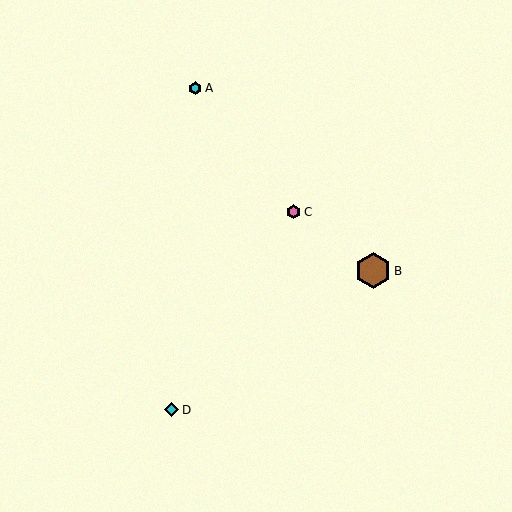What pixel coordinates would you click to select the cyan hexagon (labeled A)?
Click at (195, 88) to select the cyan hexagon A.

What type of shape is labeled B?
Shape B is a brown hexagon.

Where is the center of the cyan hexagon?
The center of the cyan hexagon is at (195, 88).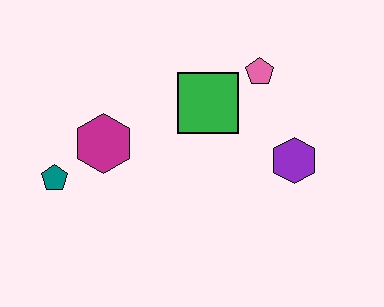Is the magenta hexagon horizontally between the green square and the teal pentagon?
Yes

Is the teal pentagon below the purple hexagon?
Yes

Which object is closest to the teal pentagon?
The magenta hexagon is closest to the teal pentagon.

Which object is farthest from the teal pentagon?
The purple hexagon is farthest from the teal pentagon.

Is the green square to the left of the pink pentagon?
Yes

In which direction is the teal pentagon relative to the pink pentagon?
The teal pentagon is to the left of the pink pentagon.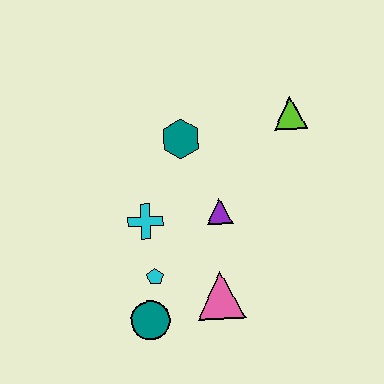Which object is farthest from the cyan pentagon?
The lime triangle is farthest from the cyan pentagon.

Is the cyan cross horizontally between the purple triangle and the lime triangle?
No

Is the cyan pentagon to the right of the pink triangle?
No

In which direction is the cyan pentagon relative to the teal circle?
The cyan pentagon is above the teal circle.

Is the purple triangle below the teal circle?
No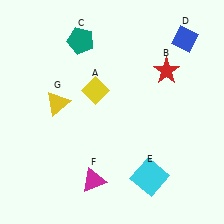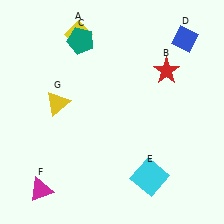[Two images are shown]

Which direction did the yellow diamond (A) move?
The yellow diamond (A) moved up.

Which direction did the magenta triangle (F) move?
The magenta triangle (F) moved left.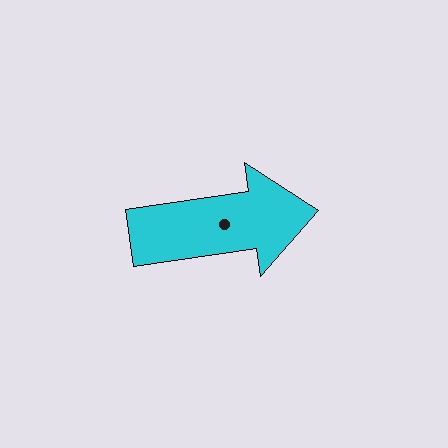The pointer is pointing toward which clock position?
Roughly 3 o'clock.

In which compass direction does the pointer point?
East.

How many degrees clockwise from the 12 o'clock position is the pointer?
Approximately 82 degrees.